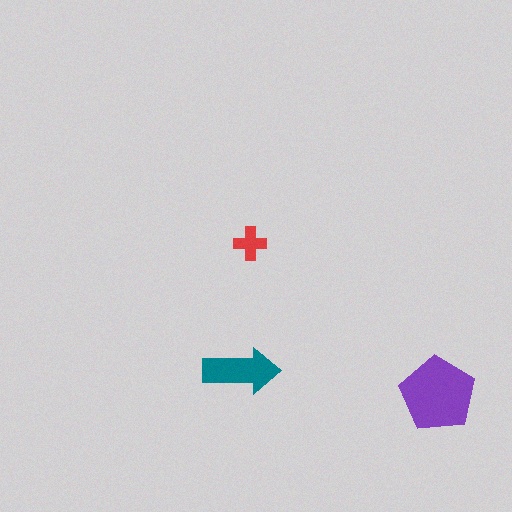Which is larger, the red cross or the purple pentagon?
The purple pentagon.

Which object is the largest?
The purple pentagon.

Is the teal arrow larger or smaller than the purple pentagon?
Smaller.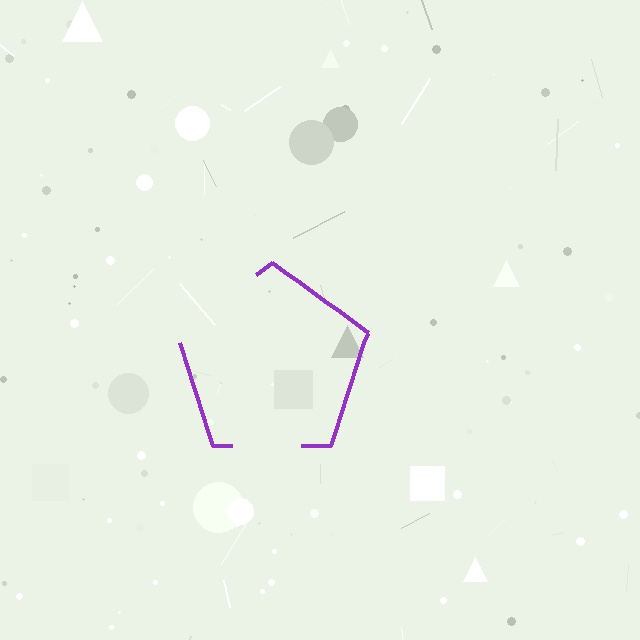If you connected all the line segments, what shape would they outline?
They would outline a pentagon.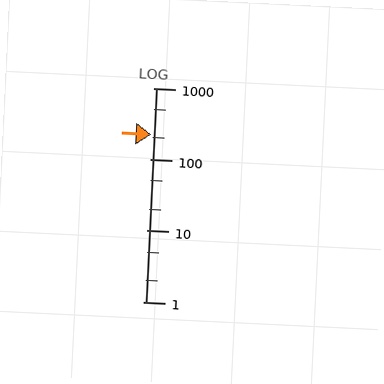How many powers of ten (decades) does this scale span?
The scale spans 3 decades, from 1 to 1000.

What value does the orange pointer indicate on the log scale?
The pointer indicates approximately 220.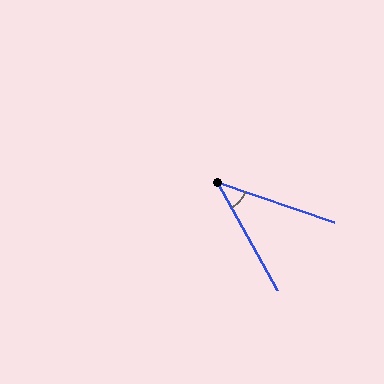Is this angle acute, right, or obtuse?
It is acute.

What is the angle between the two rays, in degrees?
Approximately 42 degrees.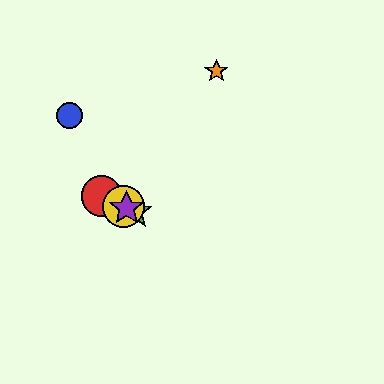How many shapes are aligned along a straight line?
4 shapes (the red circle, the green star, the yellow circle, the purple star) are aligned along a straight line.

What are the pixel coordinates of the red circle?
The red circle is at (102, 196).